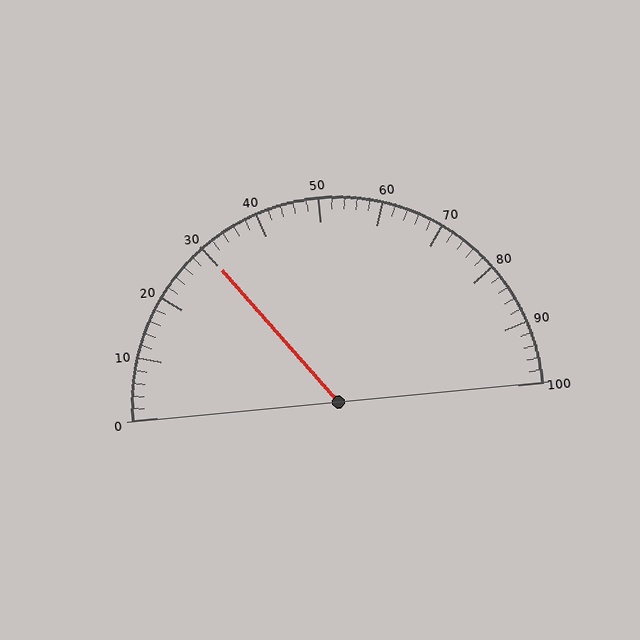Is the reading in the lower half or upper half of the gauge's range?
The reading is in the lower half of the range (0 to 100).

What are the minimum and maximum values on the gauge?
The gauge ranges from 0 to 100.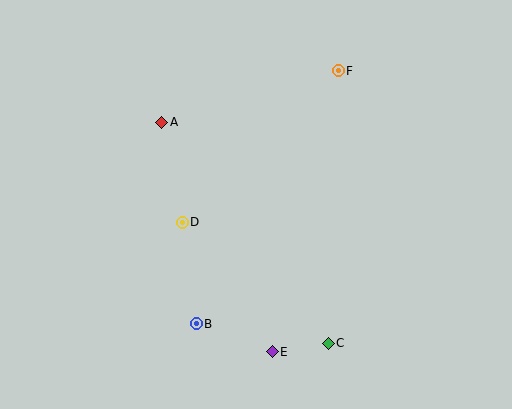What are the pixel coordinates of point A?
Point A is at (162, 122).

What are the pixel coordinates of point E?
Point E is at (272, 352).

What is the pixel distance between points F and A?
The distance between F and A is 184 pixels.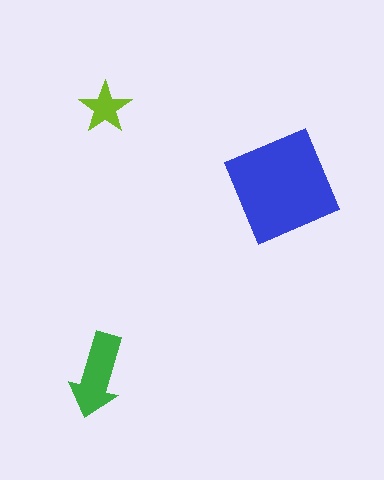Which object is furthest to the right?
The blue square is rightmost.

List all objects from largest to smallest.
The blue square, the green arrow, the lime star.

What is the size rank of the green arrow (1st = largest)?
2nd.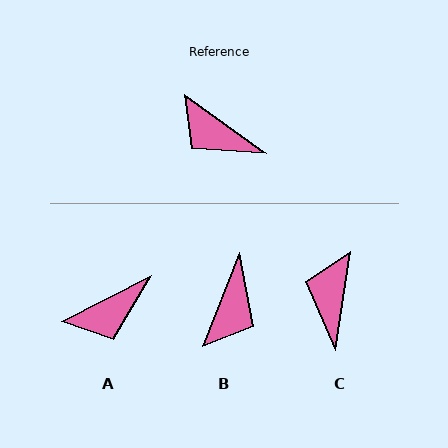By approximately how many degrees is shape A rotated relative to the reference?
Approximately 63 degrees counter-clockwise.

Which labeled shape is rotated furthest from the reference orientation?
B, about 104 degrees away.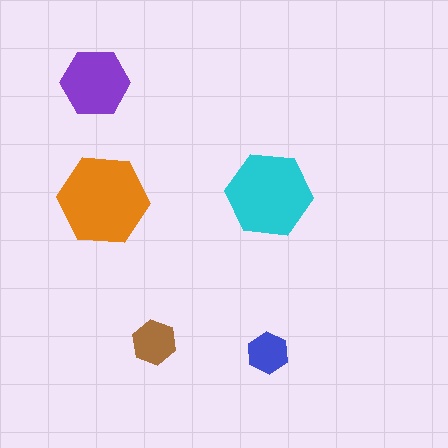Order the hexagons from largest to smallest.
the orange one, the cyan one, the purple one, the brown one, the blue one.